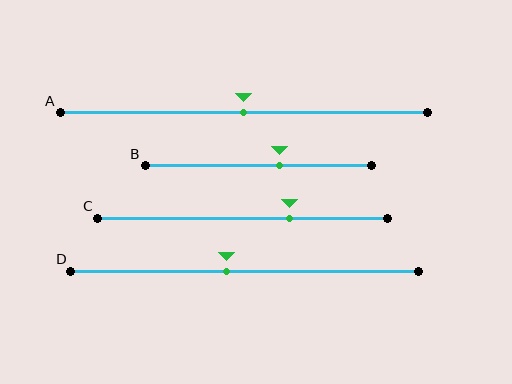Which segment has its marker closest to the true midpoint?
Segment A has its marker closest to the true midpoint.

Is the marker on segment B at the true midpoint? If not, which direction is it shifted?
No, the marker on segment B is shifted to the right by about 9% of the segment length.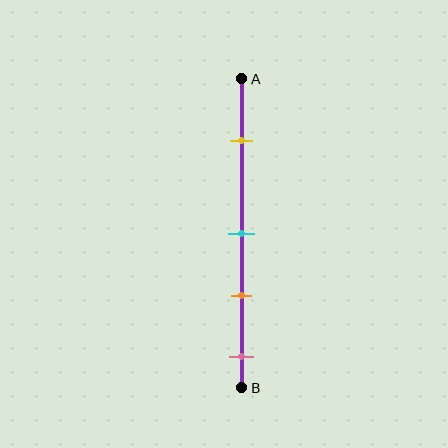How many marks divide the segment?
There are 4 marks dividing the segment.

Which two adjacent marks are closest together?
The cyan and orange marks are the closest adjacent pair.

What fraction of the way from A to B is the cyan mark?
The cyan mark is approximately 50% (0.5) of the way from A to B.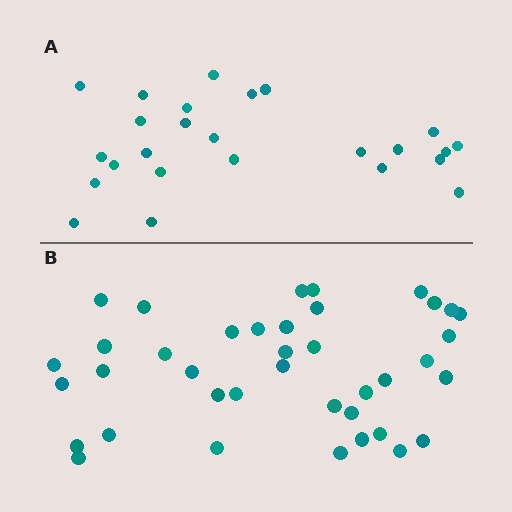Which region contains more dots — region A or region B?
Region B (the bottom region) has more dots.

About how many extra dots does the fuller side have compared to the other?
Region B has approximately 15 more dots than region A.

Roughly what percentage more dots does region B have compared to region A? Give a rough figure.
About 55% more.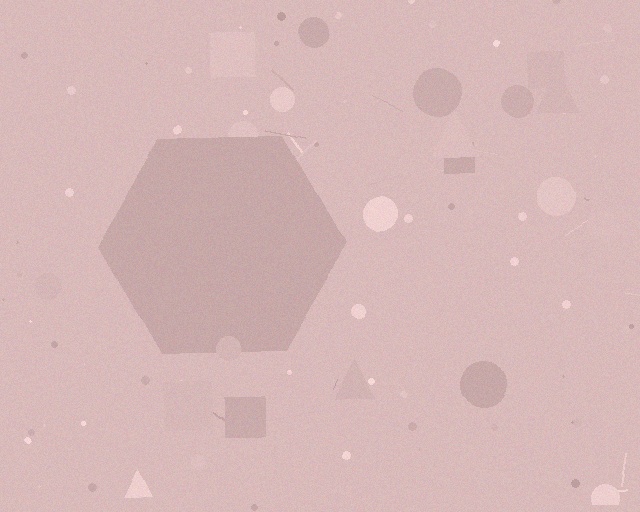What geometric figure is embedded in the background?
A hexagon is embedded in the background.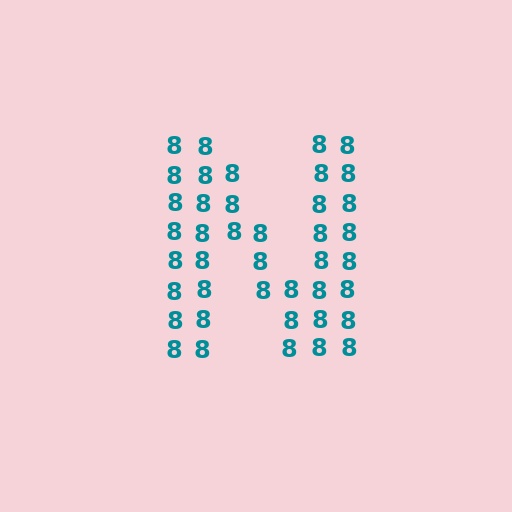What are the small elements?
The small elements are digit 8's.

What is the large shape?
The large shape is the letter N.